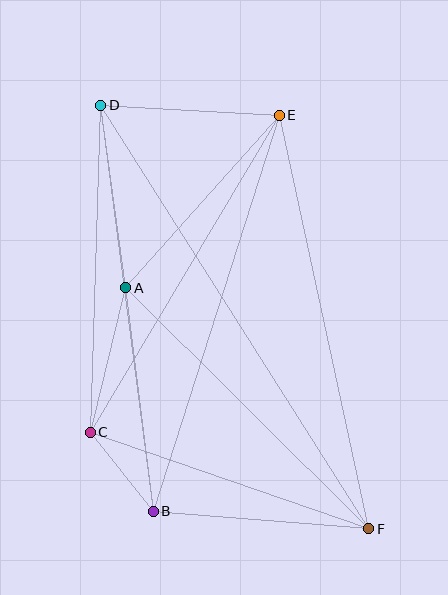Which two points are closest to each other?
Points B and C are closest to each other.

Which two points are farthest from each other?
Points D and F are farthest from each other.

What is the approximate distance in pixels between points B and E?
The distance between B and E is approximately 416 pixels.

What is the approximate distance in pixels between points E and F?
The distance between E and F is approximately 423 pixels.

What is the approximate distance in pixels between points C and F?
The distance between C and F is approximately 295 pixels.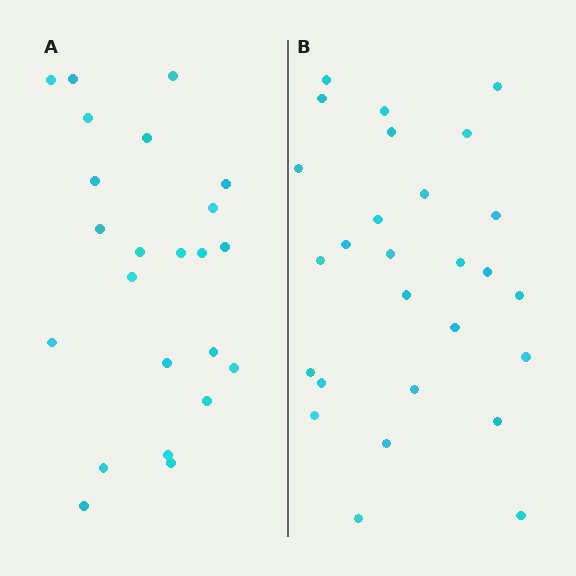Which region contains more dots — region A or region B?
Region B (the right region) has more dots.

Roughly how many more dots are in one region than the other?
Region B has about 4 more dots than region A.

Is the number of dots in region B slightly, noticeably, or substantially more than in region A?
Region B has only slightly more — the two regions are fairly close. The ratio is roughly 1.2 to 1.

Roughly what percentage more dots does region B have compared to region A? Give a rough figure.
About 15% more.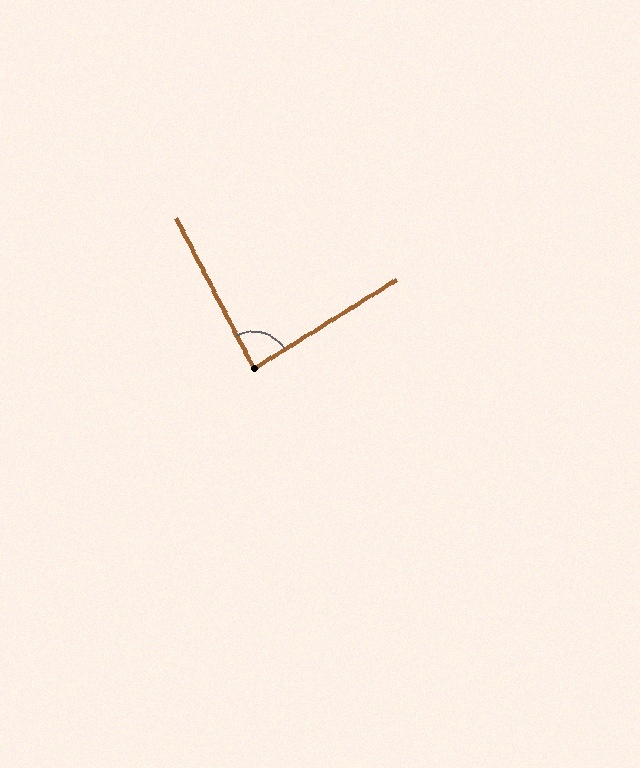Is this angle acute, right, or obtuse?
It is approximately a right angle.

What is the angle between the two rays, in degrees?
Approximately 86 degrees.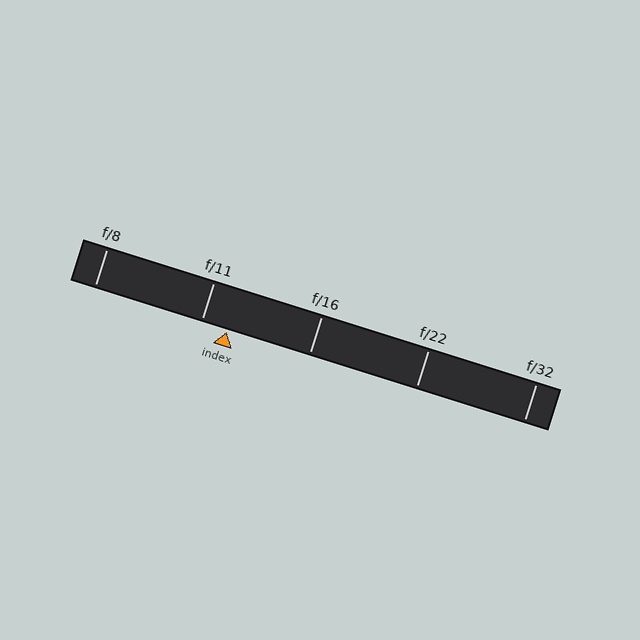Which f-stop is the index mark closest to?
The index mark is closest to f/11.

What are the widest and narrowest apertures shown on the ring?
The widest aperture shown is f/8 and the narrowest is f/32.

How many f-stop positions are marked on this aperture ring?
There are 5 f-stop positions marked.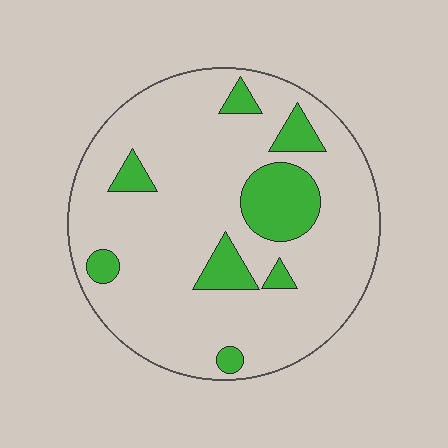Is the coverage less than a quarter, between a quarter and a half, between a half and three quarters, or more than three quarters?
Less than a quarter.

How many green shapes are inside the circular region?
8.